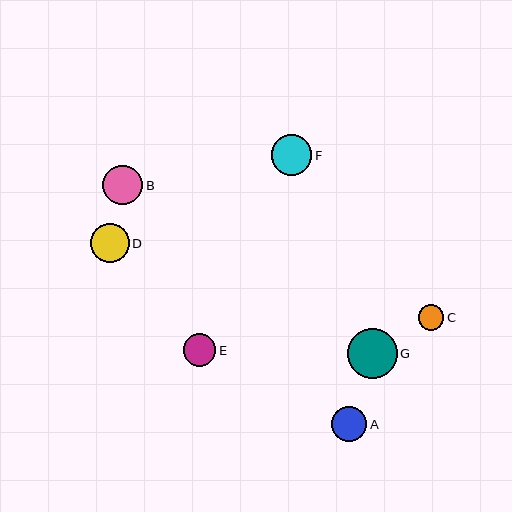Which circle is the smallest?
Circle C is the smallest with a size of approximately 26 pixels.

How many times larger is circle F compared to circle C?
Circle F is approximately 1.6 times the size of circle C.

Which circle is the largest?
Circle G is the largest with a size of approximately 50 pixels.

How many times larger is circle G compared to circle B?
Circle G is approximately 1.2 times the size of circle B.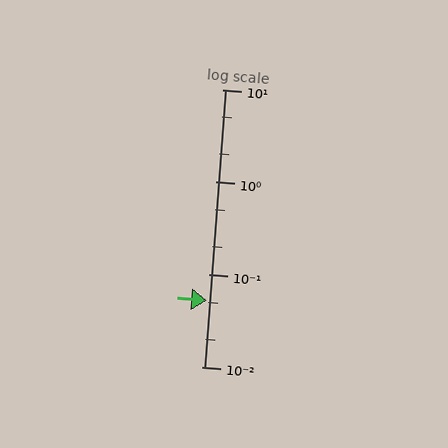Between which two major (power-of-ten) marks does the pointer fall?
The pointer is between 0.01 and 0.1.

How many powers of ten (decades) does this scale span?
The scale spans 3 decades, from 0.01 to 10.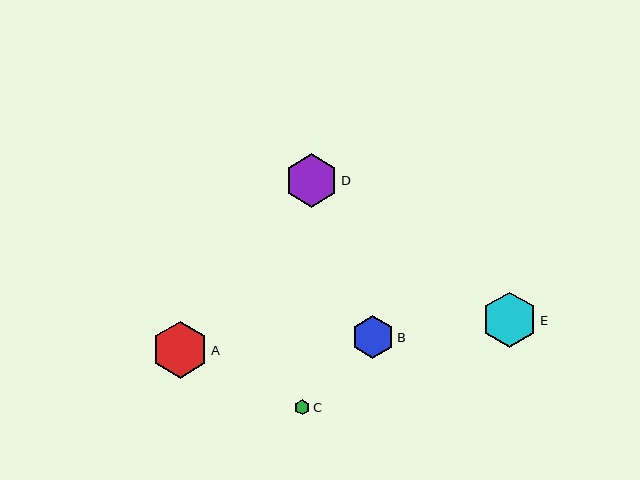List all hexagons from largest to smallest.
From largest to smallest: A, E, D, B, C.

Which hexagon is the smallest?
Hexagon C is the smallest with a size of approximately 15 pixels.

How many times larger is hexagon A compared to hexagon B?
Hexagon A is approximately 1.3 times the size of hexagon B.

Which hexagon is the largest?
Hexagon A is the largest with a size of approximately 57 pixels.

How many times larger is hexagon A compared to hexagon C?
Hexagon A is approximately 3.8 times the size of hexagon C.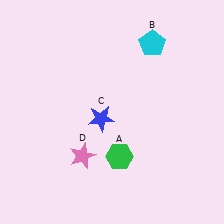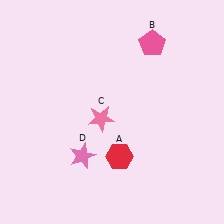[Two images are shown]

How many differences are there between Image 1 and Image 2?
There are 3 differences between the two images.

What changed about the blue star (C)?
In Image 1, C is blue. In Image 2, it changed to pink.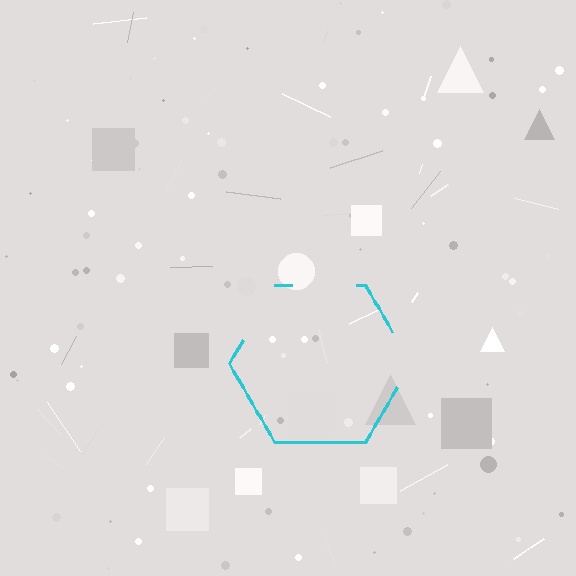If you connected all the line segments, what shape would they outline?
They would outline a hexagon.